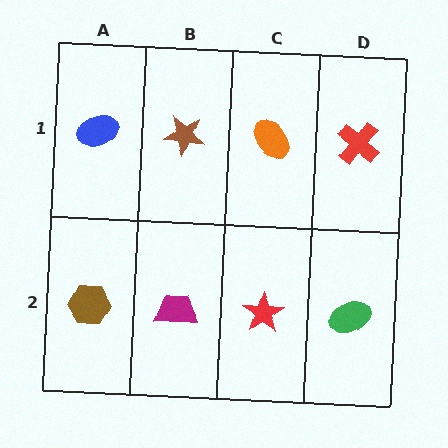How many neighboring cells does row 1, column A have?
2.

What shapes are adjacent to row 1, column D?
A green ellipse (row 2, column D), an orange ellipse (row 1, column C).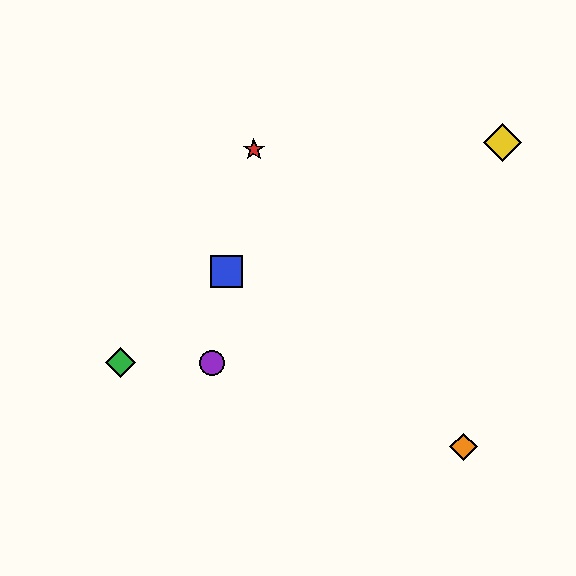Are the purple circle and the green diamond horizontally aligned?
Yes, both are at y≈363.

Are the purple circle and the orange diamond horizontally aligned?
No, the purple circle is at y≈363 and the orange diamond is at y≈447.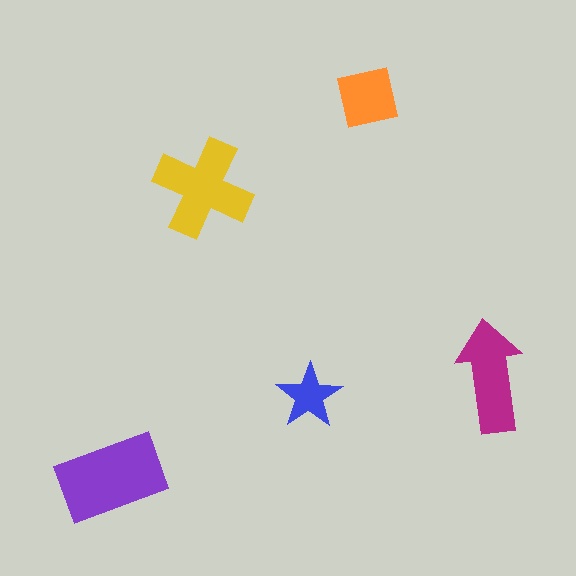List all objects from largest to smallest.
The purple rectangle, the yellow cross, the magenta arrow, the orange square, the blue star.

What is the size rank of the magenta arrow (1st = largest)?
3rd.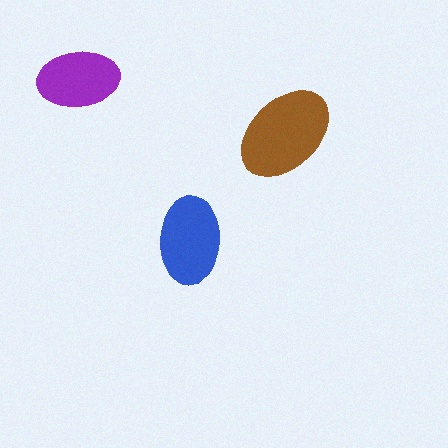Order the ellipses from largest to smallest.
the brown one, the blue one, the purple one.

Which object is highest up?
The purple ellipse is topmost.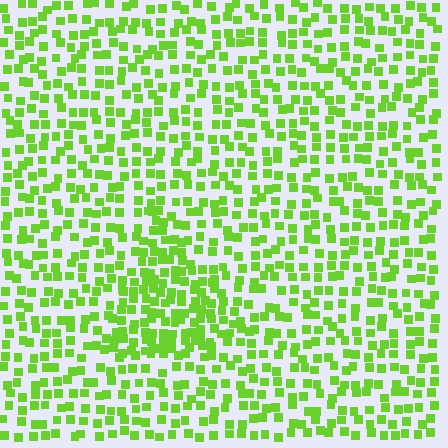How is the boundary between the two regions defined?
The boundary is defined by a change in element density (approximately 1.7x ratio). All elements are the same color, size, and shape.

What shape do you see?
I see a triangle.